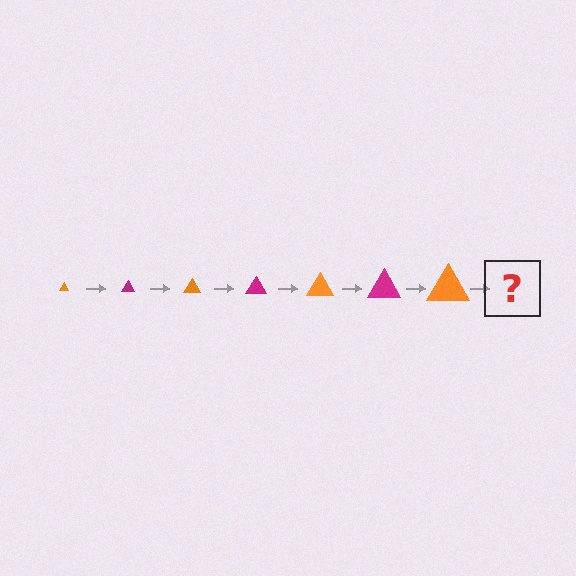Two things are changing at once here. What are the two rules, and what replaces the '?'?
The two rules are that the triangle grows larger each step and the color cycles through orange and magenta. The '?' should be a magenta triangle, larger than the previous one.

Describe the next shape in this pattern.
It should be a magenta triangle, larger than the previous one.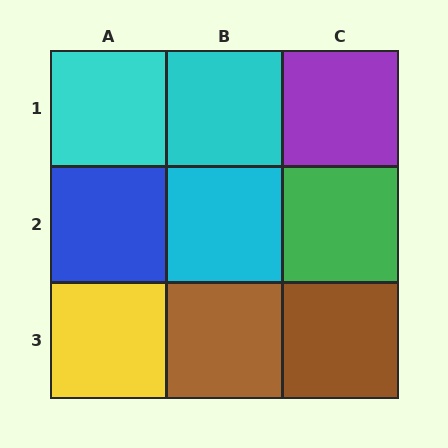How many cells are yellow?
1 cell is yellow.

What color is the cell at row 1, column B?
Cyan.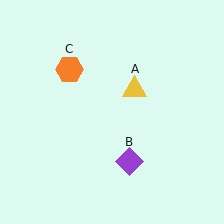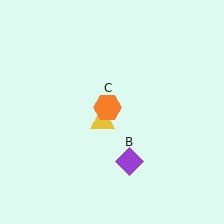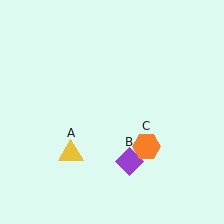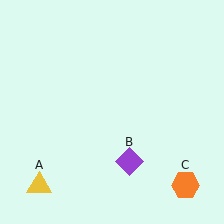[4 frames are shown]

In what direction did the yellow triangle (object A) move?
The yellow triangle (object A) moved down and to the left.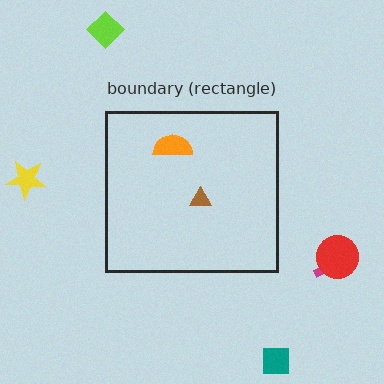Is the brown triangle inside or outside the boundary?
Inside.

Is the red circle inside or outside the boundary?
Outside.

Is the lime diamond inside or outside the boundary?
Outside.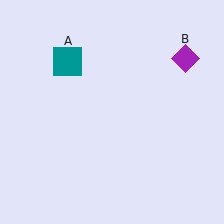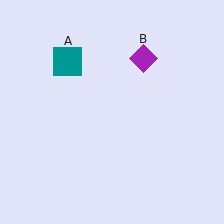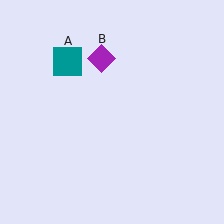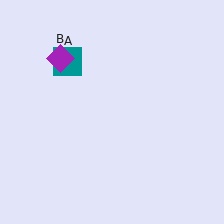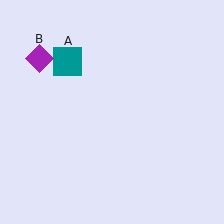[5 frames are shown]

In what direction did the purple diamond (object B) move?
The purple diamond (object B) moved left.